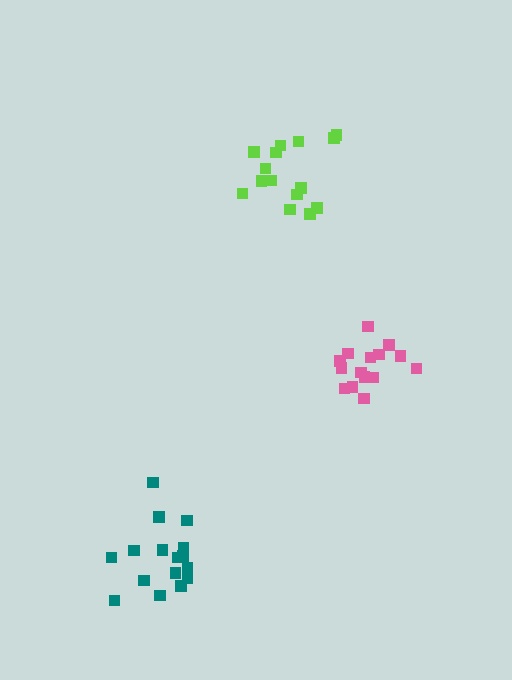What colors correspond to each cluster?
The clusters are colored: lime, teal, pink.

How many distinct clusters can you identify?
There are 3 distinct clusters.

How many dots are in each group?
Group 1: 15 dots, Group 2: 16 dots, Group 3: 15 dots (46 total).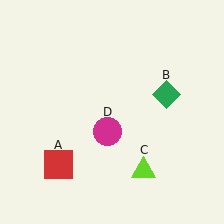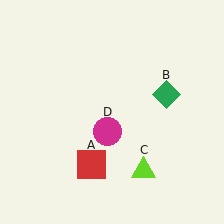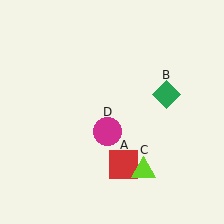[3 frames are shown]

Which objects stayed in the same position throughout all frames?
Green diamond (object B) and lime triangle (object C) and magenta circle (object D) remained stationary.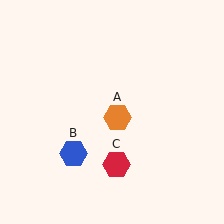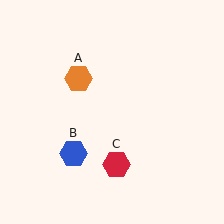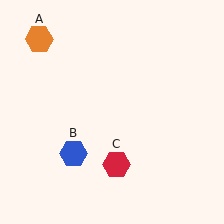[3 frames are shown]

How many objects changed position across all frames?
1 object changed position: orange hexagon (object A).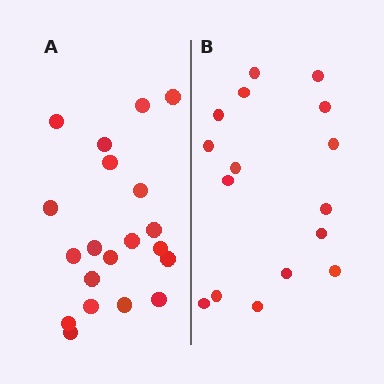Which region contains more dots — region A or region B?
Region A (the left region) has more dots.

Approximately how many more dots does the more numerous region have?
Region A has about 4 more dots than region B.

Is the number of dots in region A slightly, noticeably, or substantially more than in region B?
Region A has noticeably more, but not dramatically so. The ratio is roughly 1.2 to 1.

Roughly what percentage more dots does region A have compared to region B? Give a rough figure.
About 25% more.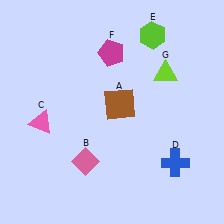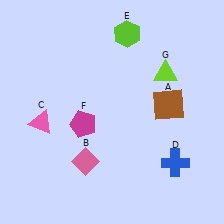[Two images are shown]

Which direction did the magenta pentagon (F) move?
The magenta pentagon (F) moved down.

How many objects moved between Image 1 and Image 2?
3 objects moved between the two images.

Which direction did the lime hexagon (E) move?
The lime hexagon (E) moved left.